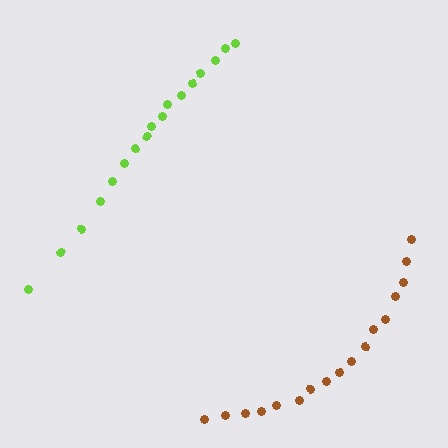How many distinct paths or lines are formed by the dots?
There are 2 distinct paths.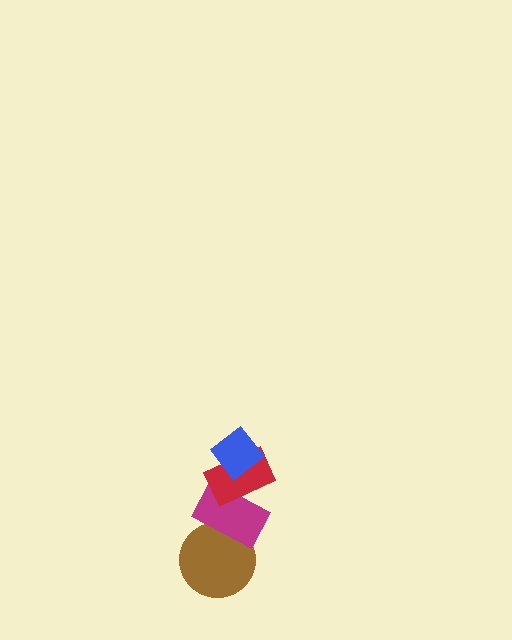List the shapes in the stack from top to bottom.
From top to bottom: the blue diamond, the red rectangle, the magenta rectangle, the brown circle.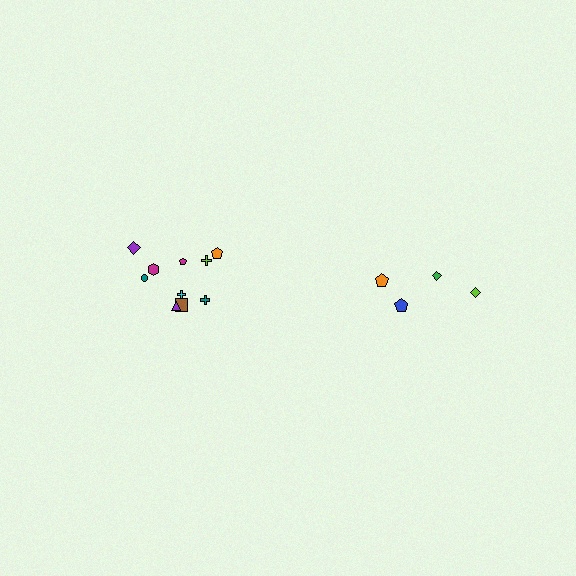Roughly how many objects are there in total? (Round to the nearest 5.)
Roughly 15 objects in total.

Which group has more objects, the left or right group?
The left group.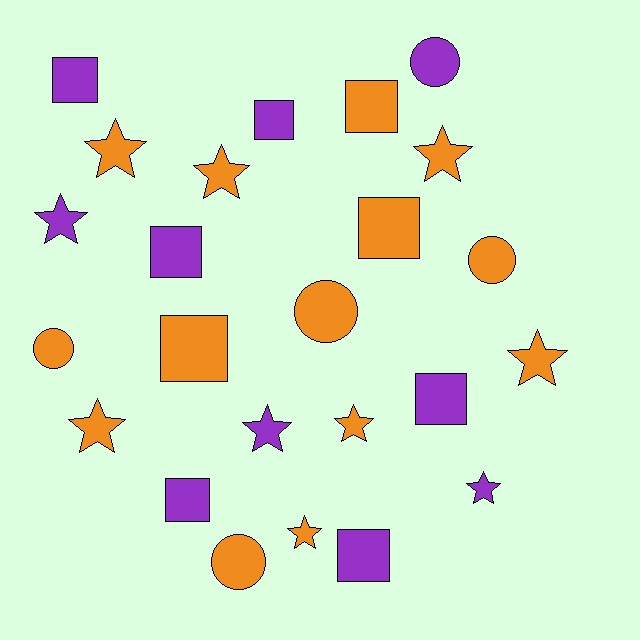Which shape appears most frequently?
Star, with 10 objects.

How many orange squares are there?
There are 3 orange squares.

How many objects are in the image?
There are 24 objects.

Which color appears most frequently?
Orange, with 14 objects.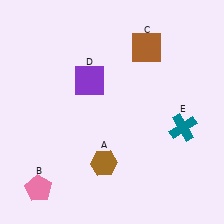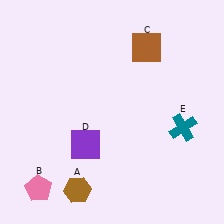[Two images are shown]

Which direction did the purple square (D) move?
The purple square (D) moved down.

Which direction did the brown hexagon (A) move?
The brown hexagon (A) moved left.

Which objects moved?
The objects that moved are: the brown hexagon (A), the purple square (D).